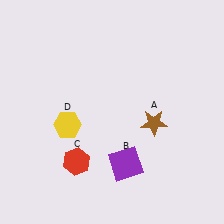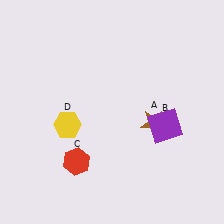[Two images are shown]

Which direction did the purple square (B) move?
The purple square (B) moved right.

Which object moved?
The purple square (B) moved right.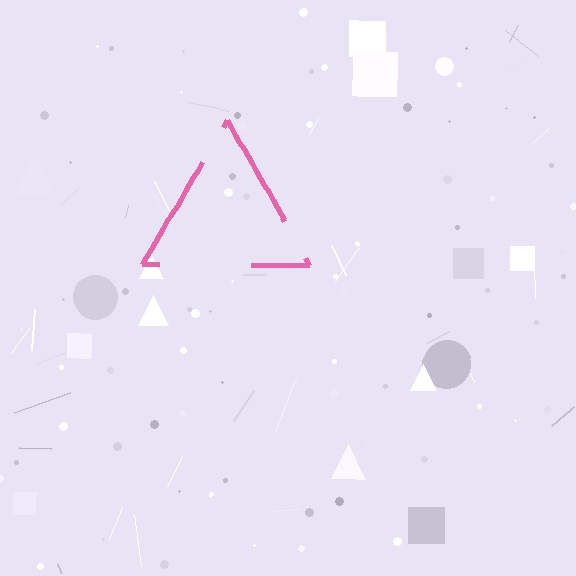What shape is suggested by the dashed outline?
The dashed outline suggests a triangle.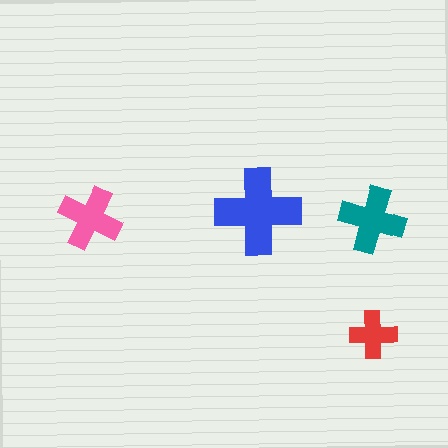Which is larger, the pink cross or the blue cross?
The blue one.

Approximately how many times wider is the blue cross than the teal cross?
About 1.5 times wider.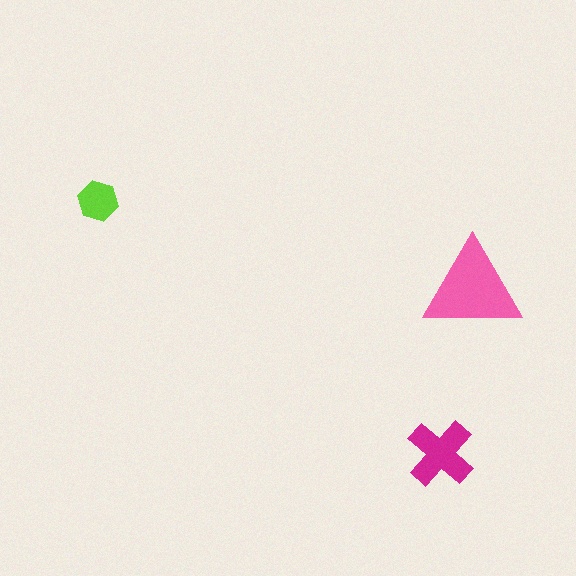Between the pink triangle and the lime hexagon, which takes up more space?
The pink triangle.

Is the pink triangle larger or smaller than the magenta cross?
Larger.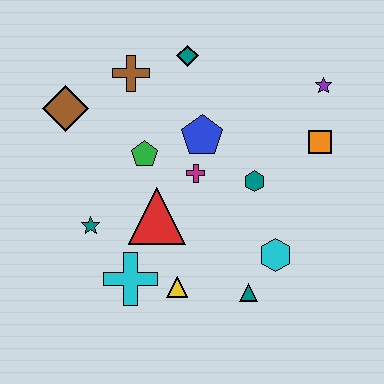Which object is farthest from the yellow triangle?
The purple star is farthest from the yellow triangle.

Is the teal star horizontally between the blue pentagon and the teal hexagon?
No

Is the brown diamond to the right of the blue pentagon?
No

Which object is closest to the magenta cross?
The blue pentagon is closest to the magenta cross.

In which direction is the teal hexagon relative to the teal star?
The teal hexagon is to the right of the teal star.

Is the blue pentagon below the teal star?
No